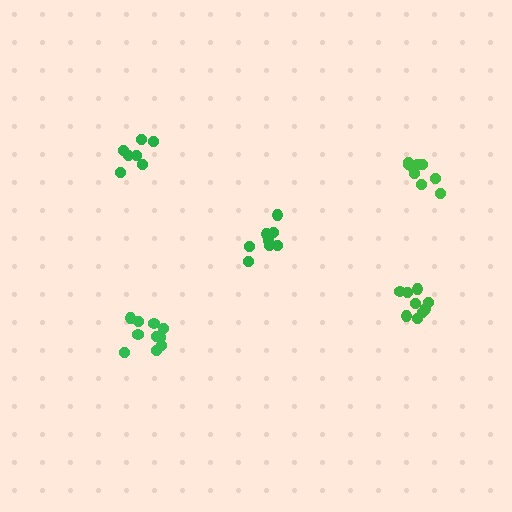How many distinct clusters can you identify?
There are 5 distinct clusters.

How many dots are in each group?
Group 1: 9 dots, Group 2: 9 dots, Group 3: 7 dots, Group 4: 10 dots, Group 5: 10 dots (45 total).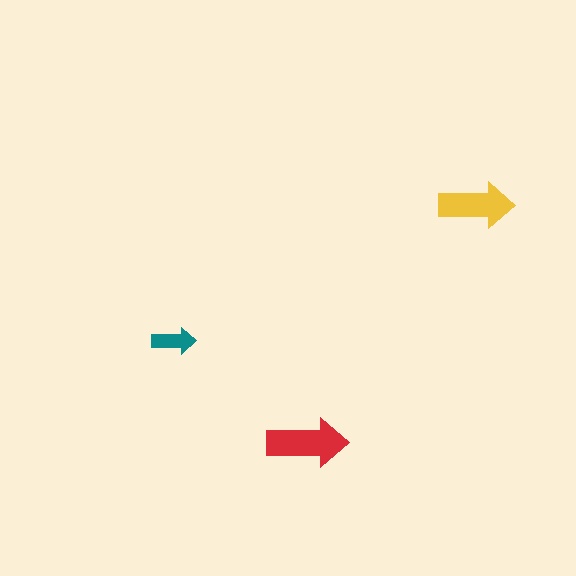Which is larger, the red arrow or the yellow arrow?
The red one.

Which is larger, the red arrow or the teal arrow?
The red one.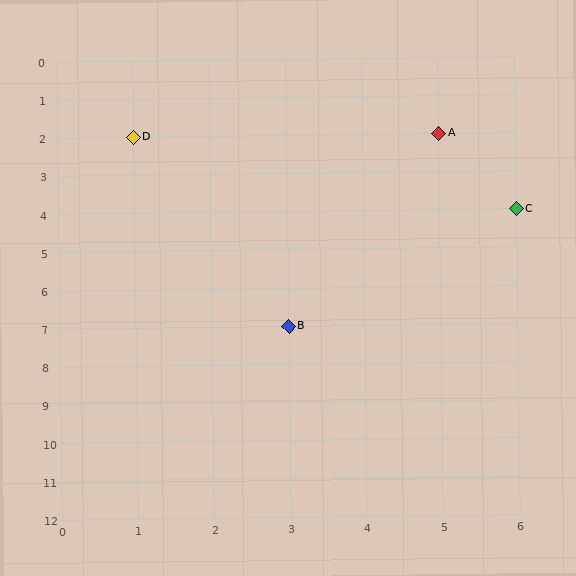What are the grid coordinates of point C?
Point C is at grid coordinates (6, 4).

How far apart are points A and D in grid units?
Points A and D are 4 columns apart.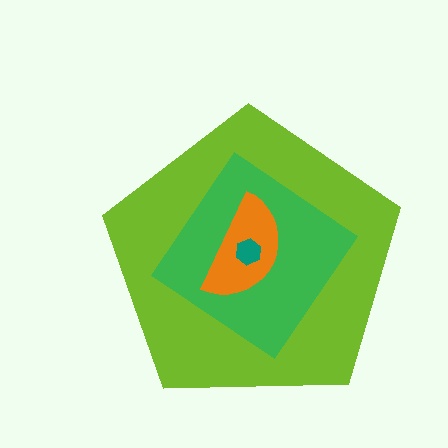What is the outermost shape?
The lime pentagon.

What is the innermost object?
The teal hexagon.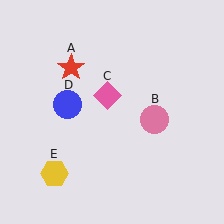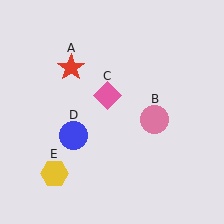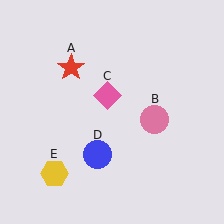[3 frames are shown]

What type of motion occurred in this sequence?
The blue circle (object D) rotated counterclockwise around the center of the scene.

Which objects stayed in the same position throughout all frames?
Red star (object A) and pink circle (object B) and pink diamond (object C) and yellow hexagon (object E) remained stationary.